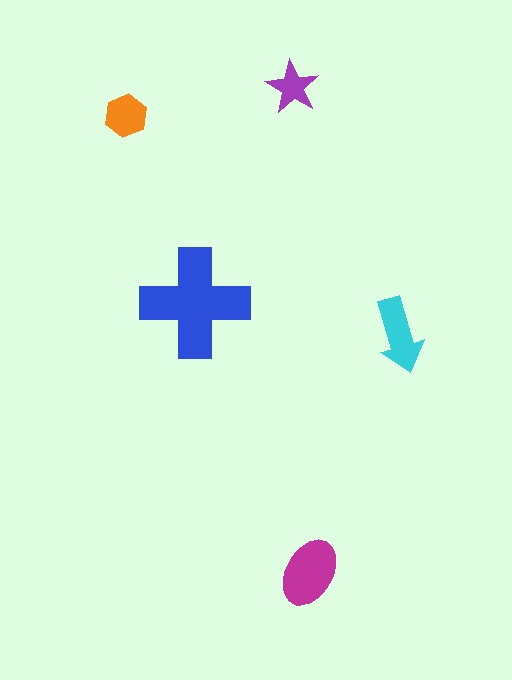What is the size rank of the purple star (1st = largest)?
5th.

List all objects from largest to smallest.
The blue cross, the magenta ellipse, the cyan arrow, the orange hexagon, the purple star.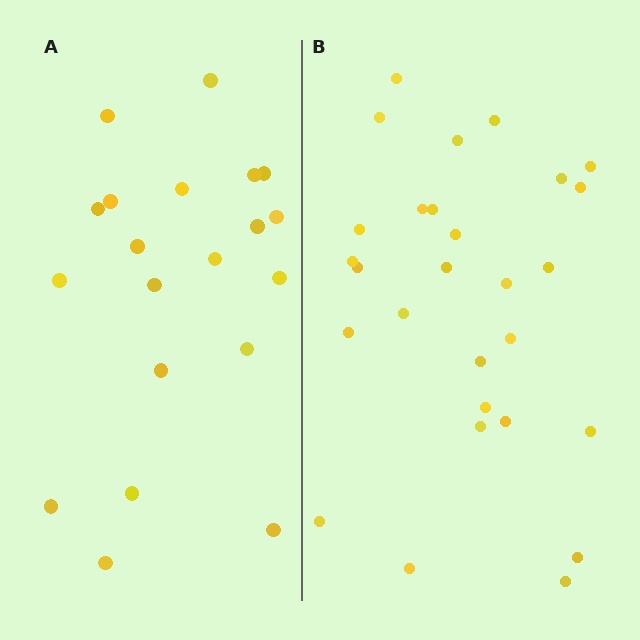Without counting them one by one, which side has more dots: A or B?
Region B (the right region) has more dots.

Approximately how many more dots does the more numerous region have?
Region B has roughly 8 or so more dots than region A.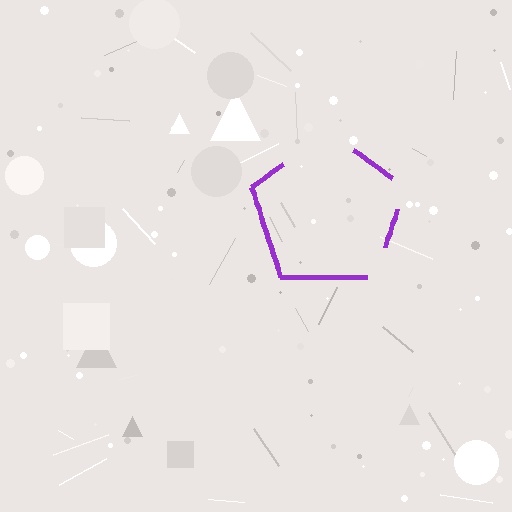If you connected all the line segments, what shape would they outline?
They would outline a pentagon.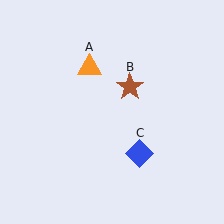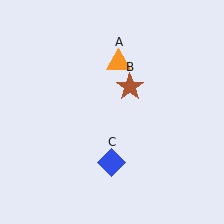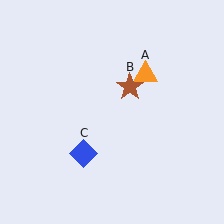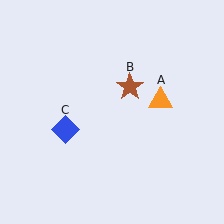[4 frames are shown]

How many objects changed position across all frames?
2 objects changed position: orange triangle (object A), blue diamond (object C).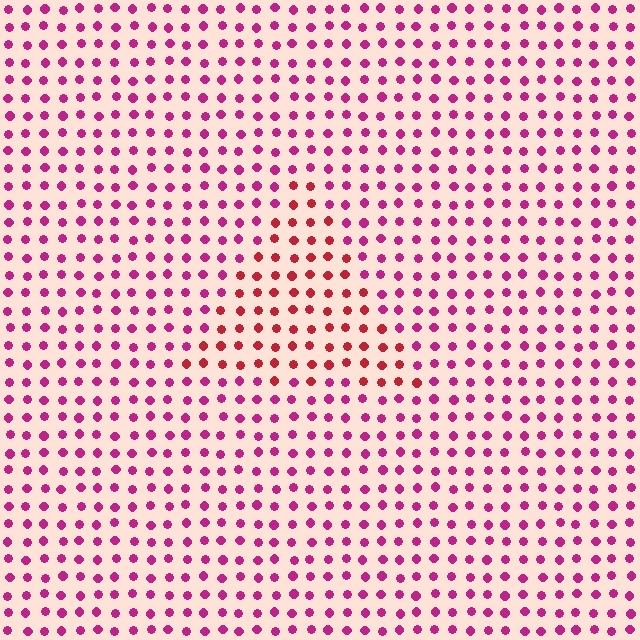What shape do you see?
I see a triangle.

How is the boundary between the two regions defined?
The boundary is defined purely by a slight shift in hue (about 33 degrees). Spacing, size, and orientation are identical on both sides.